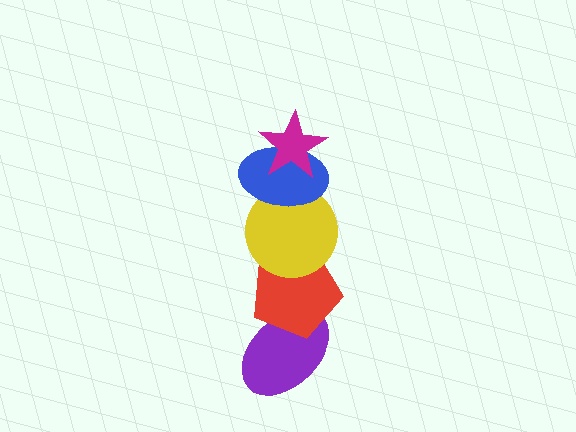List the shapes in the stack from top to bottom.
From top to bottom: the magenta star, the blue ellipse, the yellow circle, the red pentagon, the purple ellipse.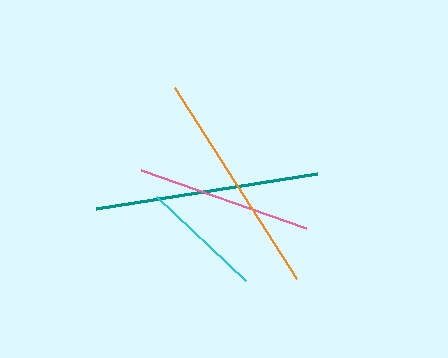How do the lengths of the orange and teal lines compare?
The orange and teal lines are approximately the same length.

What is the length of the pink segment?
The pink segment is approximately 175 pixels long.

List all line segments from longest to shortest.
From longest to shortest: orange, teal, pink, cyan.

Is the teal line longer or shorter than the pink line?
The teal line is longer than the pink line.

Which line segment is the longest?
The orange line is the longest at approximately 227 pixels.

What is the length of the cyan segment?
The cyan segment is approximately 123 pixels long.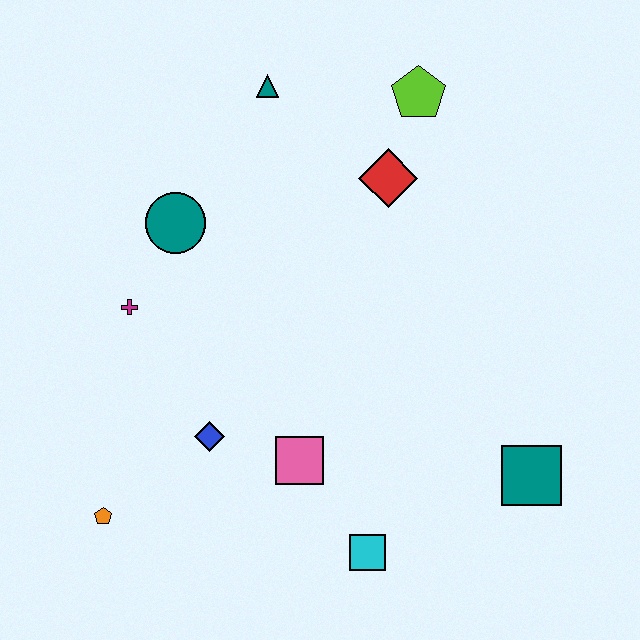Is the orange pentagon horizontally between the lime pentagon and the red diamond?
No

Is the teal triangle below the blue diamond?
No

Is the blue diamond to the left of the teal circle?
No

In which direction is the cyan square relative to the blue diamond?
The cyan square is to the right of the blue diamond.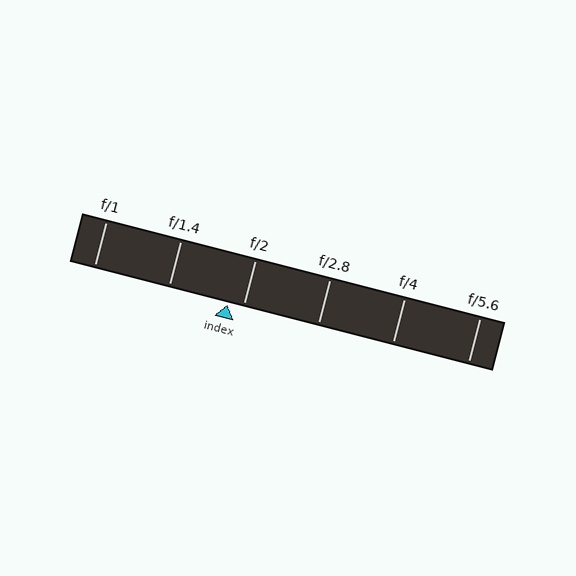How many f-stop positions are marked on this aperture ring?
There are 6 f-stop positions marked.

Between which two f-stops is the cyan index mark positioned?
The index mark is between f/1.4 and f/2.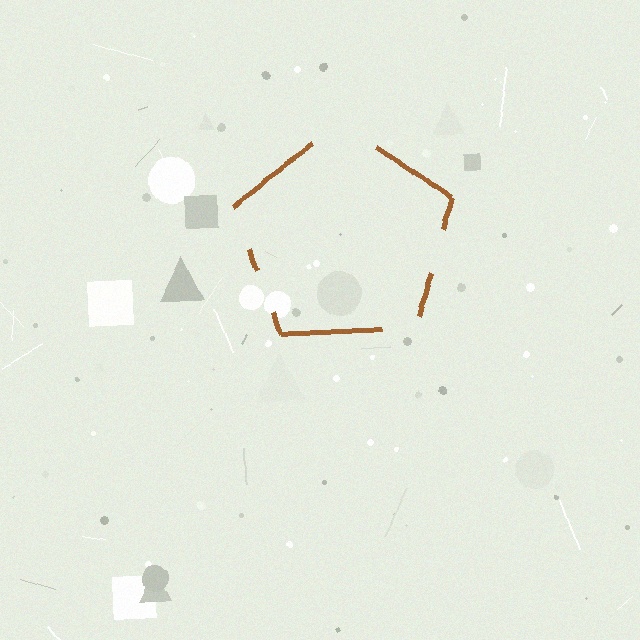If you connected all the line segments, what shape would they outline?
They would outline a pentagon.